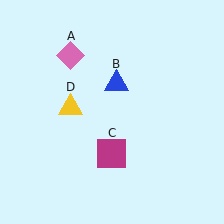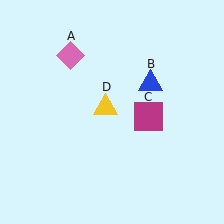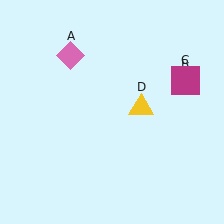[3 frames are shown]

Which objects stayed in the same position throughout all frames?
Pink diamond (object A) remained stationary.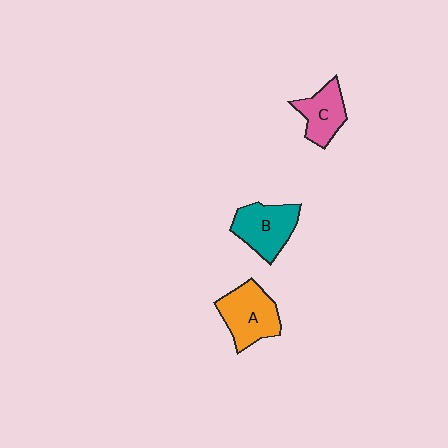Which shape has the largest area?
Shape A (orange).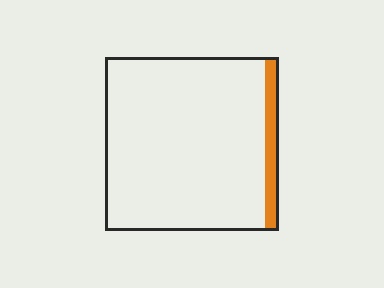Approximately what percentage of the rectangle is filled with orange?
Approximately 10%.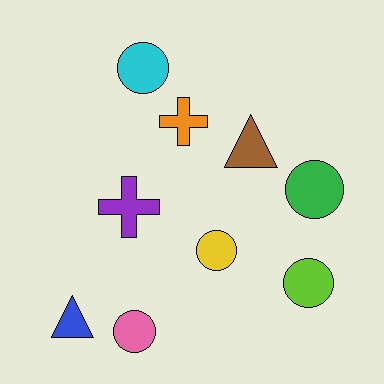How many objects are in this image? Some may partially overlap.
There are 9 objects.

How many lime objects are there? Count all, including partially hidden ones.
There is 1 lime object.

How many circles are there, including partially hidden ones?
There are 5 circles.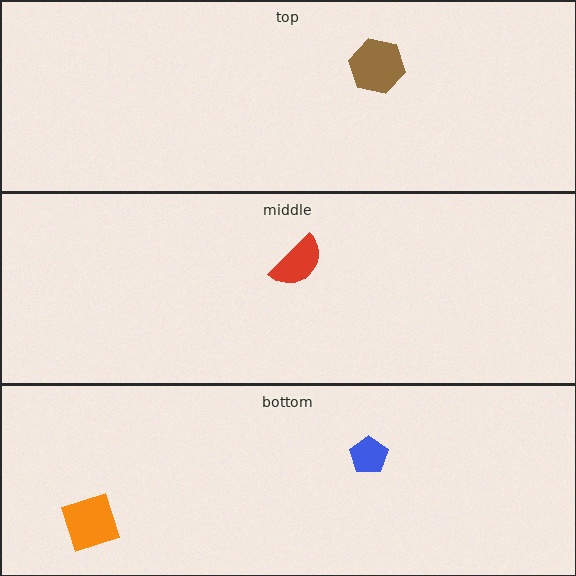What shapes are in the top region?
The brown hexagon.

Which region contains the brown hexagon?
The top region.